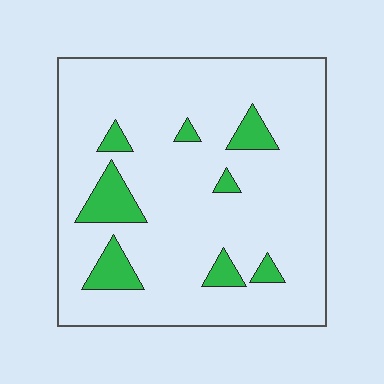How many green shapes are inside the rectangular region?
8.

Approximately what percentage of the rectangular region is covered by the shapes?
Approximately 10%.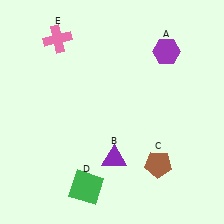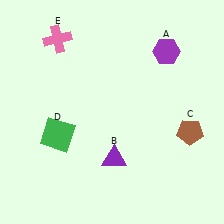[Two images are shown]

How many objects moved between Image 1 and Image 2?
2 objects moved between the two images.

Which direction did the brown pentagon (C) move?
The brown pentagon (C) moved up.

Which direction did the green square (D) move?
The green square (D) moved up.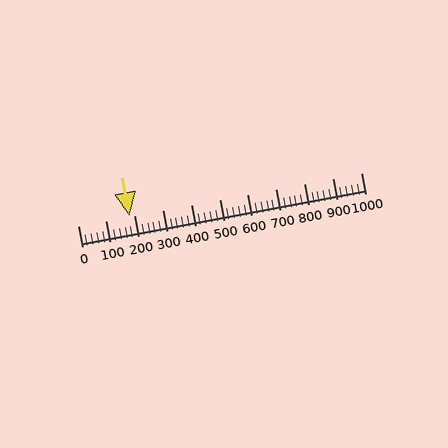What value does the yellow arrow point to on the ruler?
The yellow arrow points to approximately 183.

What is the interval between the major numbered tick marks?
The major tick marks are spaced 100 units apart.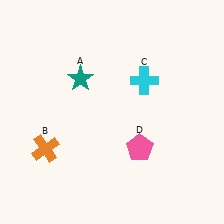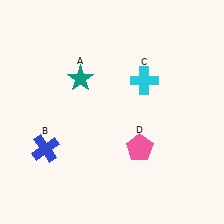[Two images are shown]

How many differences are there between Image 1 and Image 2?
There is 1 difference between the two images.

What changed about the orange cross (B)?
In Image 1, B is orange. In Image 2, it changed to blue.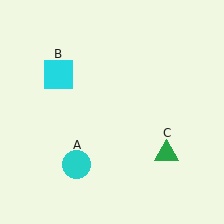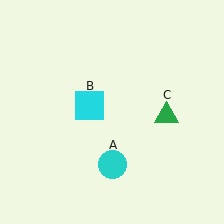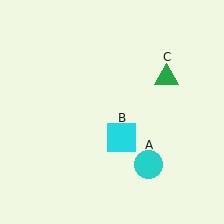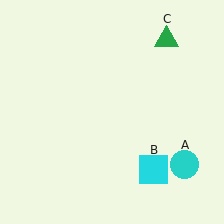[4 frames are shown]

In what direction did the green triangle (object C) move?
The green triangle (object C) moved up.